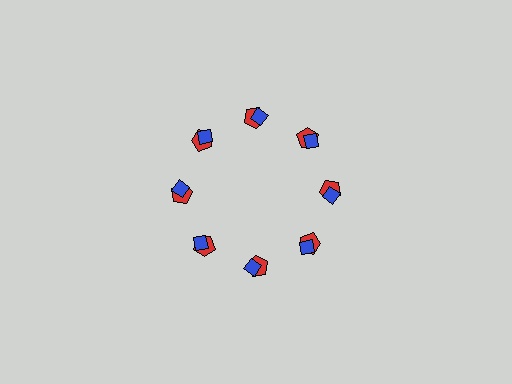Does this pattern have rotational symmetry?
Yes, this pattern has 8-fold rotational symmetry. It looks the same after rotating 45 degrees around the center.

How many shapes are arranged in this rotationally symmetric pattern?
There are 16 shapes, arranged in 8 groups of 2.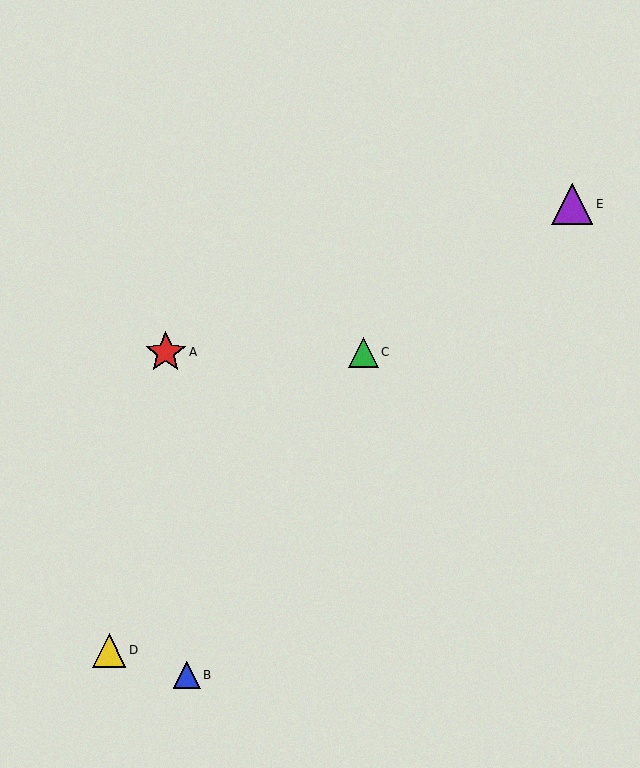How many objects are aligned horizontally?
2 objects (A, C) are aligned horizontally.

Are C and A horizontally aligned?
Yes, both are at y≈352.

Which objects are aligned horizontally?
Objects A, C are aligned horizontally.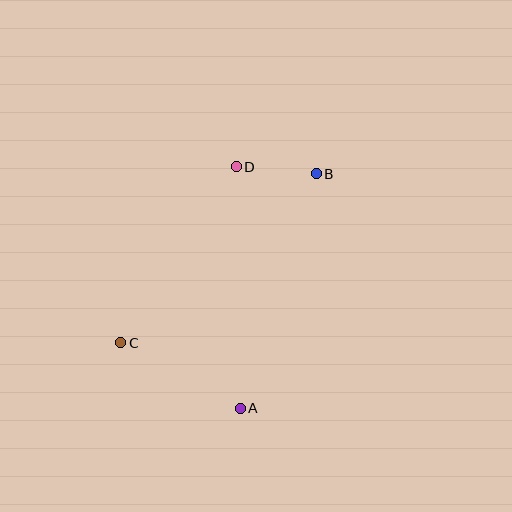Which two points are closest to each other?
Points B and D are closest to each other.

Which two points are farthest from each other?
Points B and C are farthest from each other.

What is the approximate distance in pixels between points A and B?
The distance between A and B is approximately 247 pixels.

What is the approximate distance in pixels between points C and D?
The distance between C and D is approximately 211 pixels.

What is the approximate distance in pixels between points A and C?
The distance between A and C is approximately 136 pixels.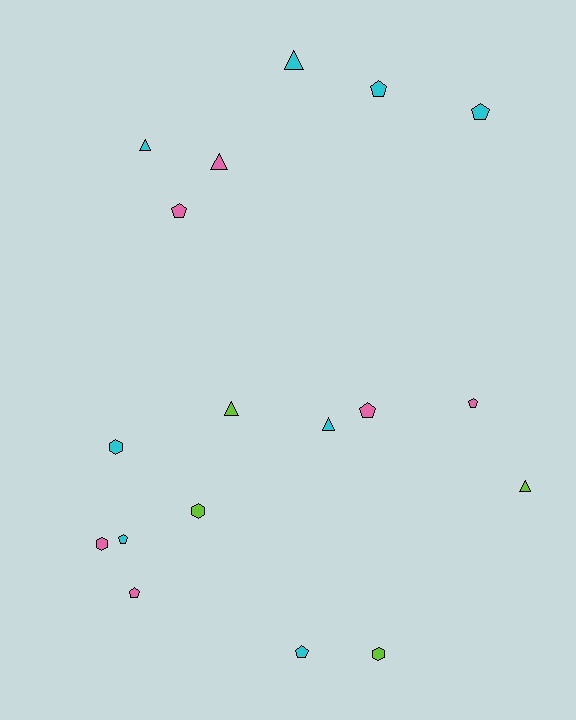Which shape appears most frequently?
Pentagon, with 8 objects.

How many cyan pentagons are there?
There are 4 cyan pentagons.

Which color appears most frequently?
Cyan, with 8 objects.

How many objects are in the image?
There are 18 objects.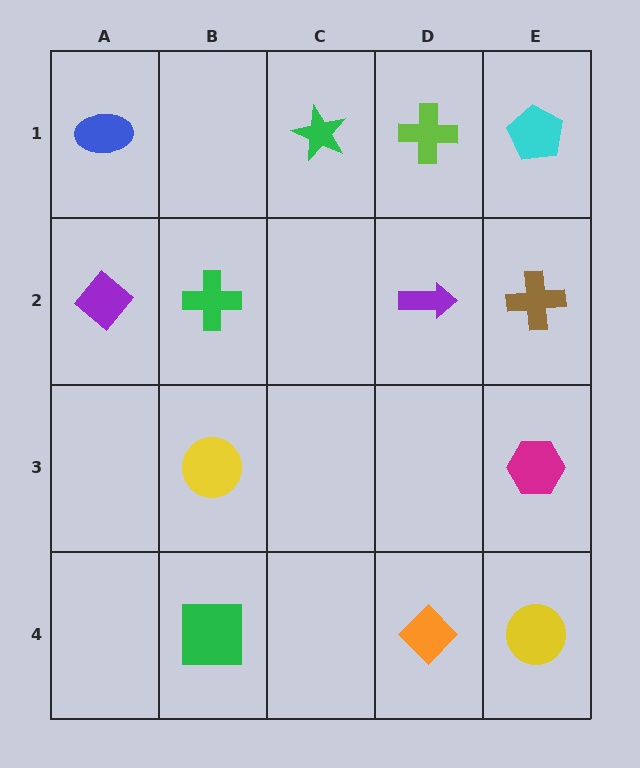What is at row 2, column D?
A purple arrow.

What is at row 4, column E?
A yellow circle.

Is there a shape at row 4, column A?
No, that cell is empty.